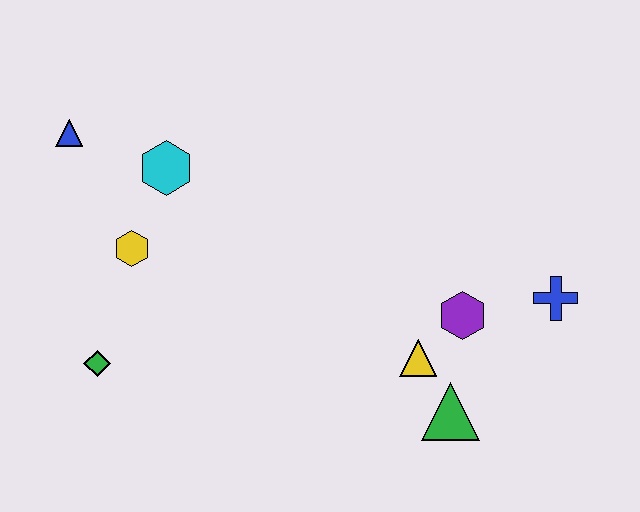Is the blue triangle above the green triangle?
Yes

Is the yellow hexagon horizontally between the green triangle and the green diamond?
Yes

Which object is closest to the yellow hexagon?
The cyan hexagon is closest to the yellow hexagon.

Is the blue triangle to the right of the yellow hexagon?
No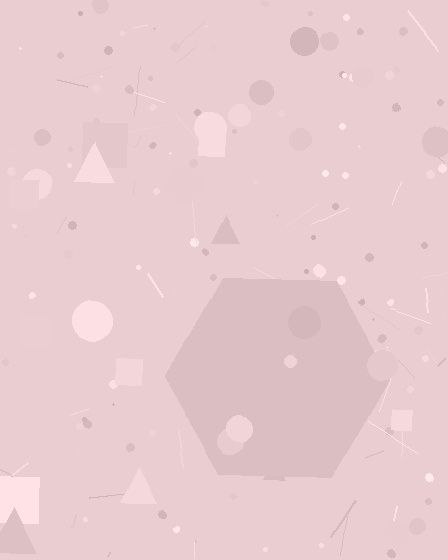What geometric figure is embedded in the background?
A hexagon is embedded in the background.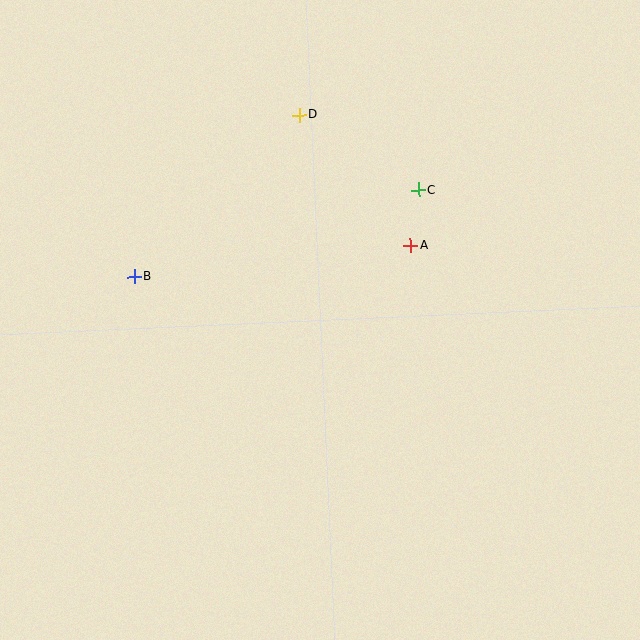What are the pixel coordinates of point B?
Point B is at (134, 276).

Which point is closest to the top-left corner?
Point B is closest to the top-left corner.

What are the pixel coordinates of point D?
Point D is at (299, 115).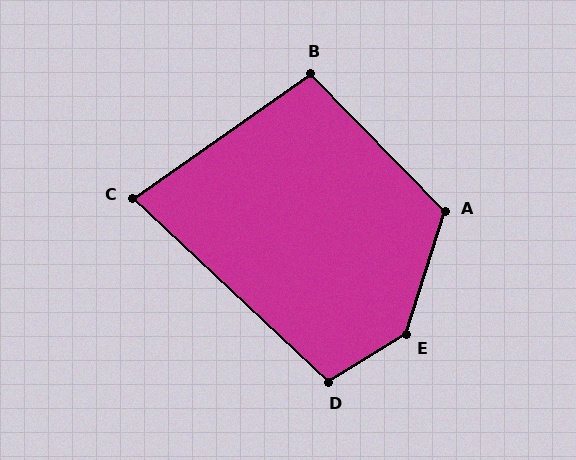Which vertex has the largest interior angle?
E, at approximately 139 degrees.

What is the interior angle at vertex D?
Approximately 105 degrees (obtuse).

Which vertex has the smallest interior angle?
C, at approximately 78 degrees.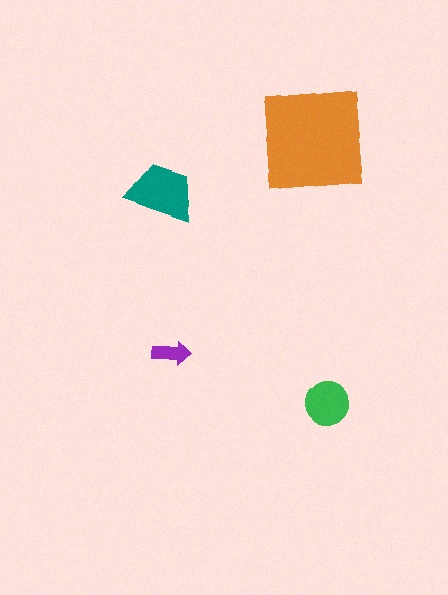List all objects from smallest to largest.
The purple arrow, the green circle, the teal trapezoid, the orange square.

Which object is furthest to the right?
The green circle is rightmost.